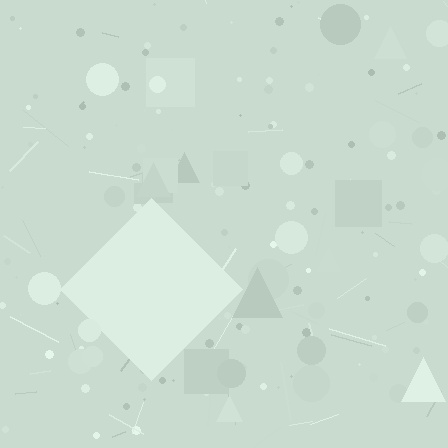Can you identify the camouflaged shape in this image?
The camouflaged shape is a diamond.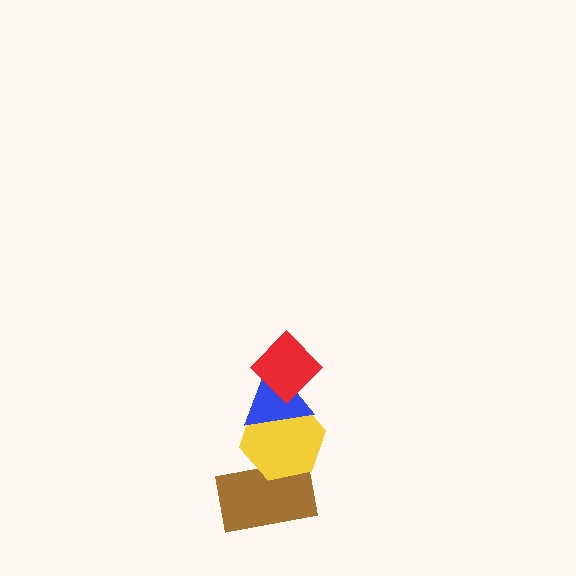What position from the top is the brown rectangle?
The brown rectangle is 4th from the top.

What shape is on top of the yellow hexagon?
The blue triangle is on top of the yellow hexagon.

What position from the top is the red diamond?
The red diamond is 1st from the top.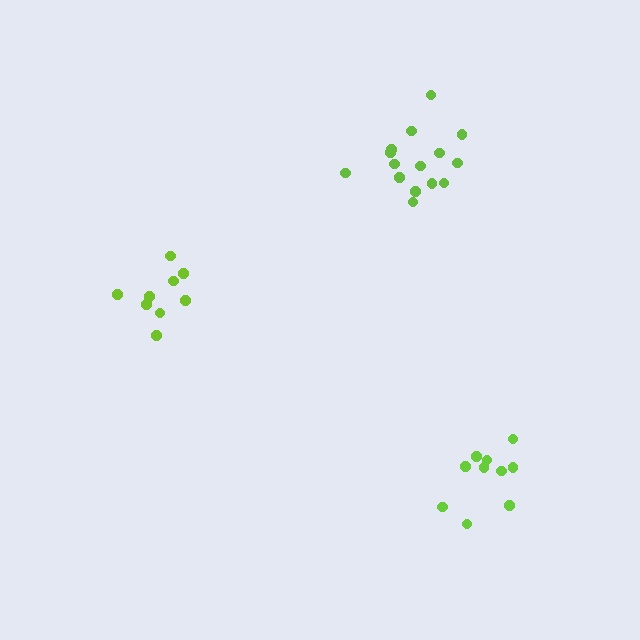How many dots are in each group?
Group 1: 15 dots, Group 2: 10 dots, Group 3: 9 dots (34 total).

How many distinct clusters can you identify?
There are 3 distinct clusters.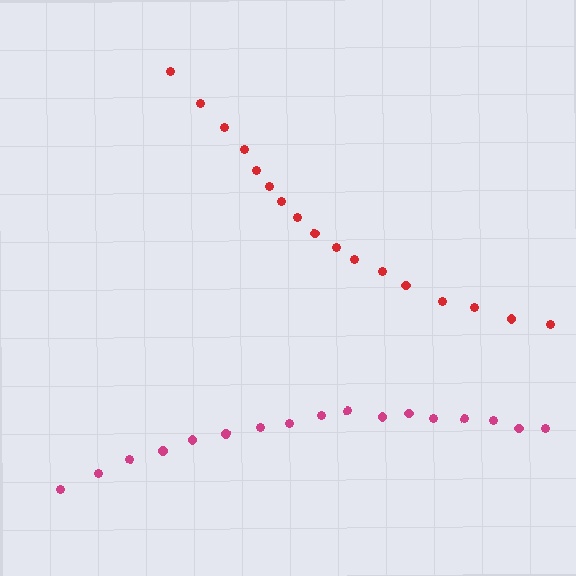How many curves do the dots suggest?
There are 2 distinct paths.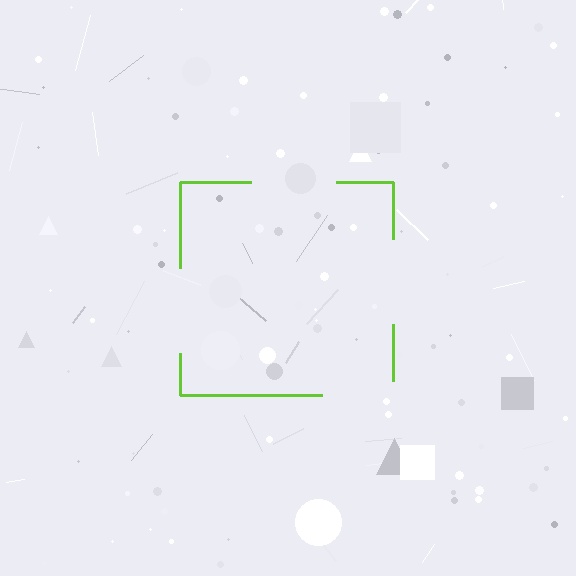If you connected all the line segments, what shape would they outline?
They would outline a square.